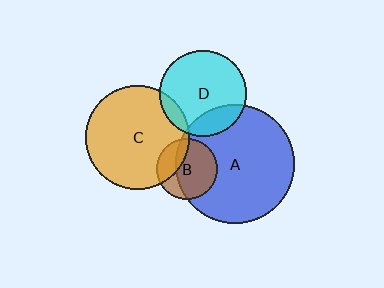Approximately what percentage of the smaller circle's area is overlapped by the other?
Approximately 30%.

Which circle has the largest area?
Circle A (blue).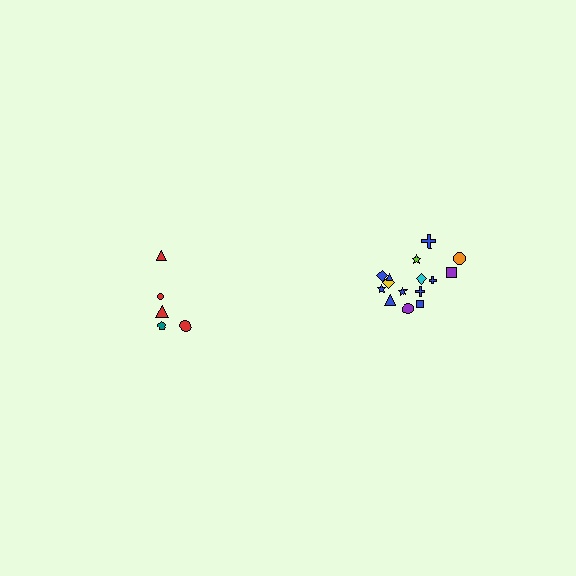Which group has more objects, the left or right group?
The right group.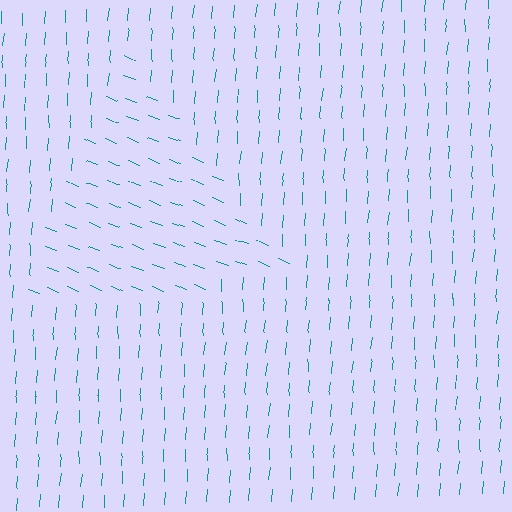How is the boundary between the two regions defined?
The boundary is defined purely by a change in line orientation (approximately 72 degrees difference). All lines are the same color and thickness.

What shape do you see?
I see a triangle.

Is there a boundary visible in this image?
Yes, there is a texture boundary formed by a change in line orientation.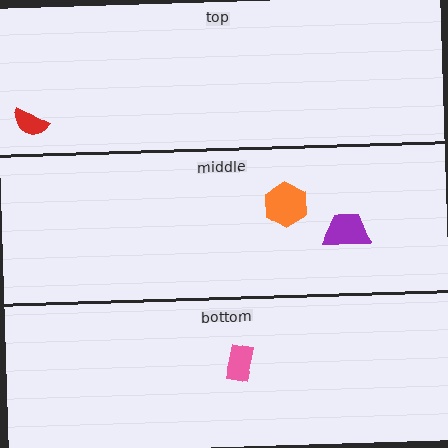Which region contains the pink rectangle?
The bottom region.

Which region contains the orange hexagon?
The middle region.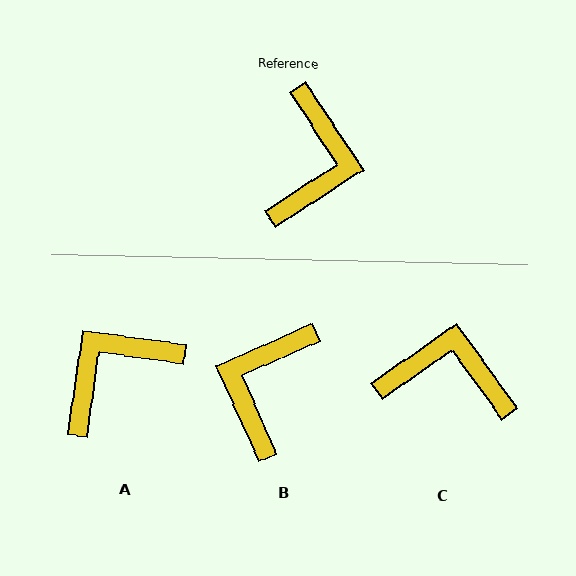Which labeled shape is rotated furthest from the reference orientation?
B, about 171 degrees away.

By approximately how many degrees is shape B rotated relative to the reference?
Approximately 171 degrees counter-clockwise.